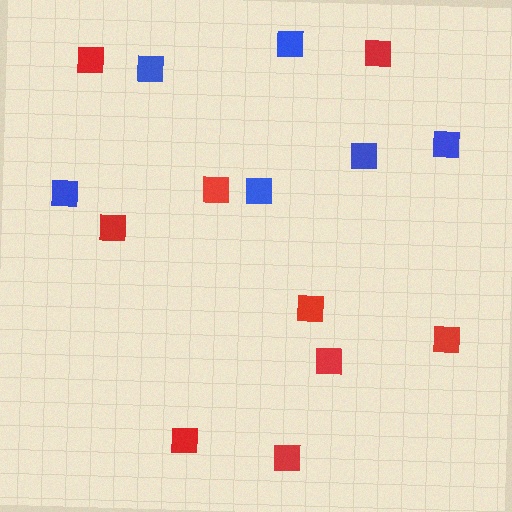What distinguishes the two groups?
There are 2 groups: one group of blue squares (6) and one group of red squares (9).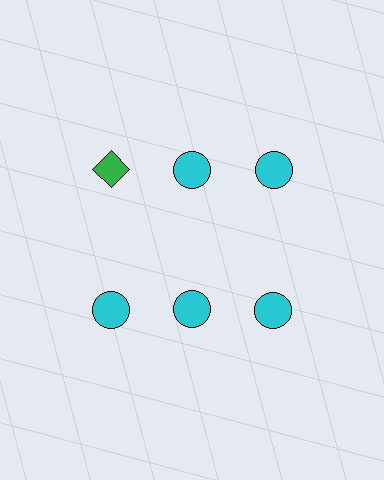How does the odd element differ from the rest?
It differs in both color (green instead of cyan) and shape (diamond instead of circle).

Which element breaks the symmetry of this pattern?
The green diamond in the top row, leftmost column breaks the symmetry. All other shapes are cyan circles.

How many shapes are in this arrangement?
There are 6 shapes arranged in a grid pattern.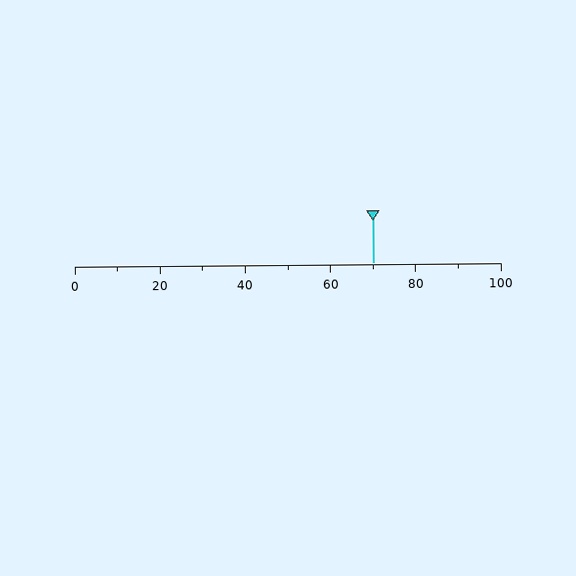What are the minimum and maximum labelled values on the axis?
The axis runs from 0 to 100.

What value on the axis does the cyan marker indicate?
The marker indicates approximately 70.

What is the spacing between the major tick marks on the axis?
The major ticks are spaced 20 apart.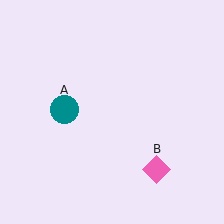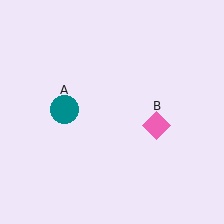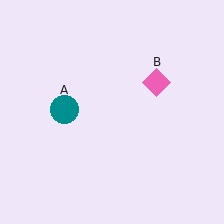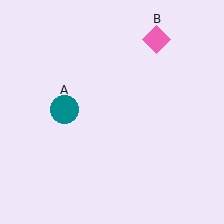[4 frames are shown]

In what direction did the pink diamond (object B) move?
The pink diamond (object B) moved up.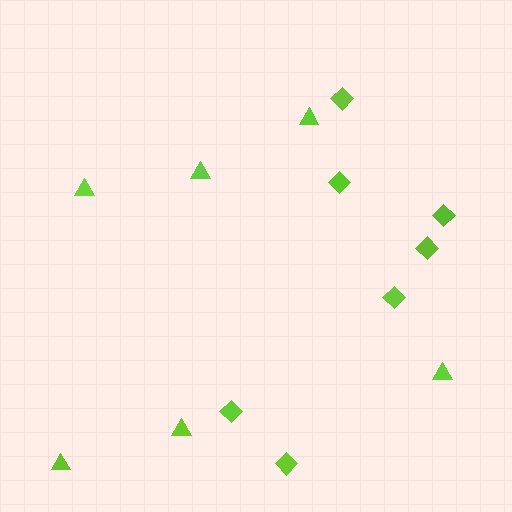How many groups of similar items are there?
There are 2 groups: one group of triangles (6) and one group of diamonds (7).